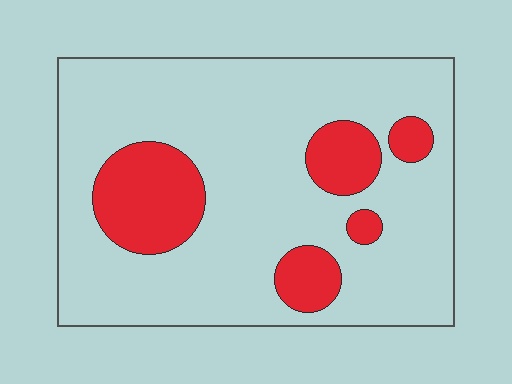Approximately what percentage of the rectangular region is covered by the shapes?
Approximately 20%.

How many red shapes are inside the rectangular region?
5.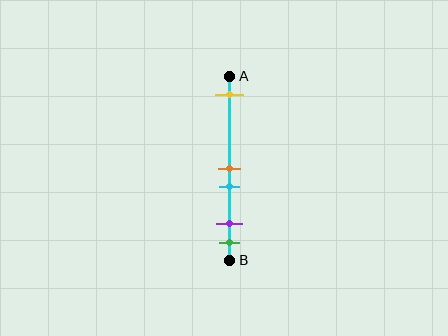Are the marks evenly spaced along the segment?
No, the marks are not evenly spaced.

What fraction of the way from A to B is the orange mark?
The orange mark is approximately 50% (0.5) of the way from A to B.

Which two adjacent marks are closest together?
The orange and cyan marks are the closest adjacent pair.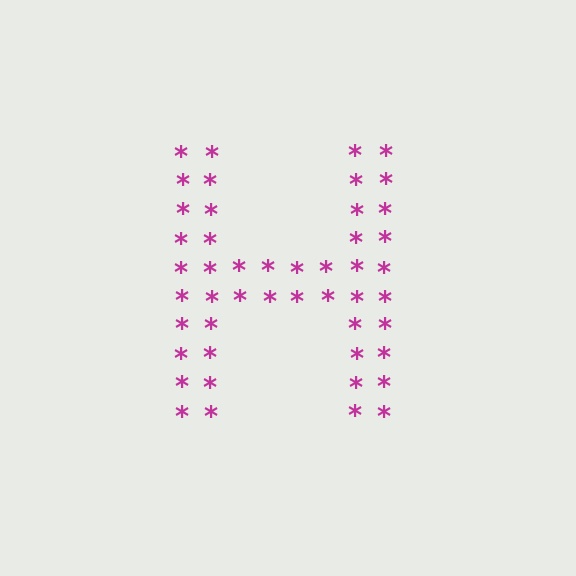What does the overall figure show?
The overall figure shows the letter H.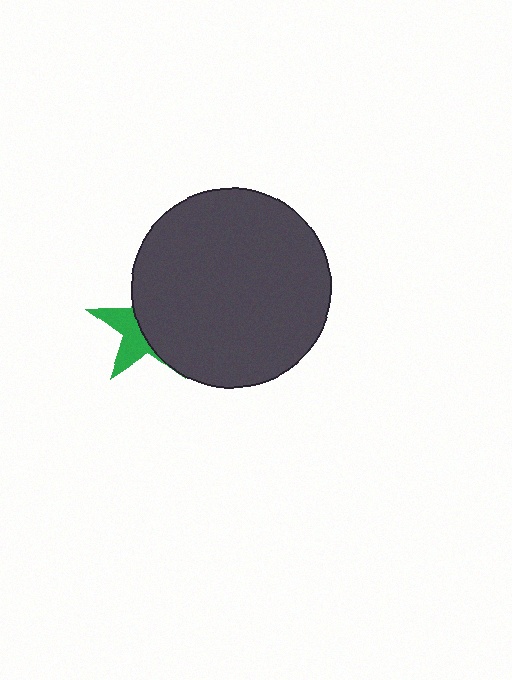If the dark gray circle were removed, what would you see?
You would see the complete green star.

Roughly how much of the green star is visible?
A small part of it is visible (roughly 39%).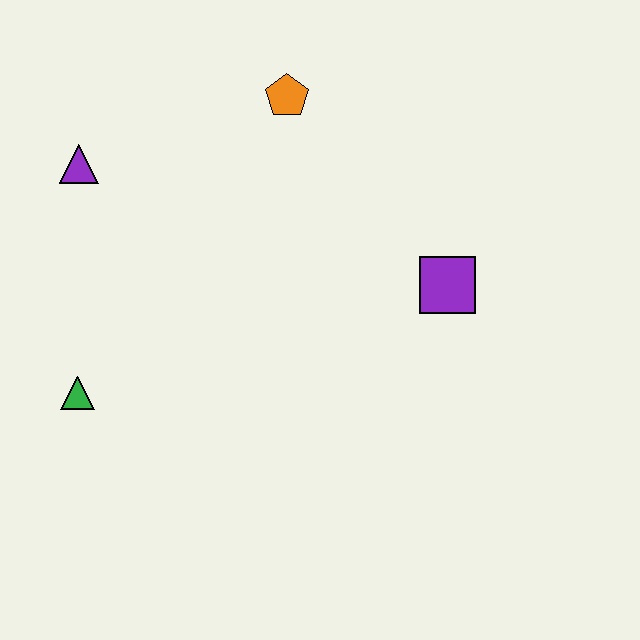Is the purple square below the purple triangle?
Yes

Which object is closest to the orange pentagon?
The purple triangle is closest to the orange pentagon.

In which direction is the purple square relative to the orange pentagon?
The purple square is below the orange pentagon.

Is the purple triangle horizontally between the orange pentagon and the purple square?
No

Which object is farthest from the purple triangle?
The purple square is farthest from the purple triangle.